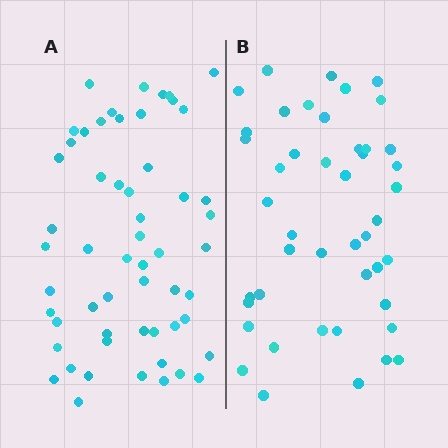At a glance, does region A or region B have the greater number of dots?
Region A (the left region) has more dots.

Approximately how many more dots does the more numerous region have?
Region A has roughly 12 or so more dots than region B.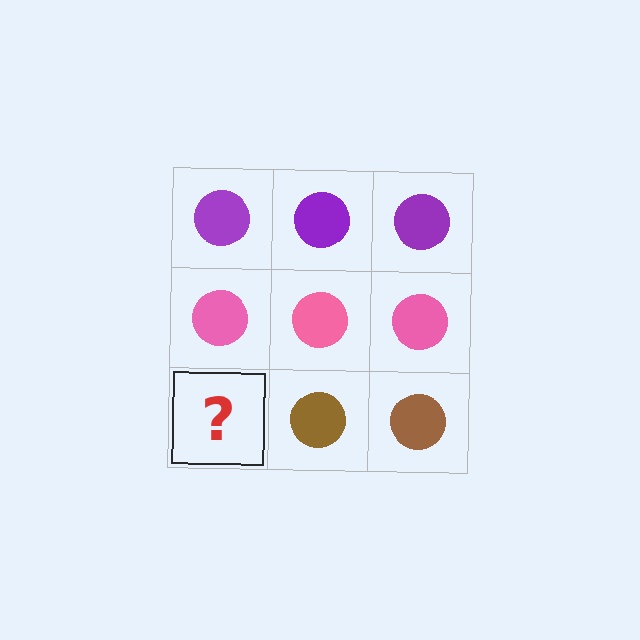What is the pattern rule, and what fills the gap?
The rule is that each row has a consistent color. The gap should be filled with a brown circle.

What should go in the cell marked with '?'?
The missing cell should contain a brown circle.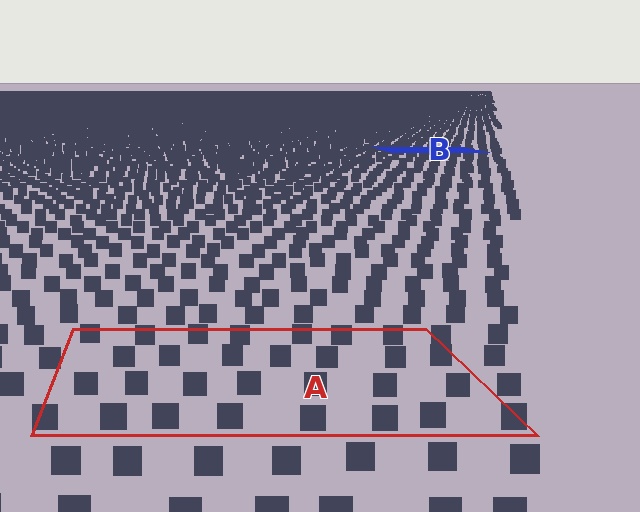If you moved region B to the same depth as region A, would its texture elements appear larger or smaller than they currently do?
They would appear larger. At a closer depth, the same texture elements are projected at a bigger on-screen size.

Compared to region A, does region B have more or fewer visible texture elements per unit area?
Region B has more texture elements per unit area — they are packed more densely because it is farther away.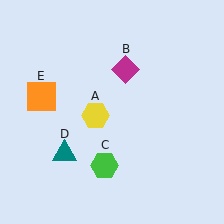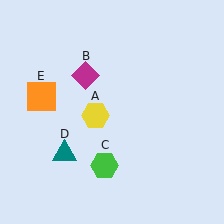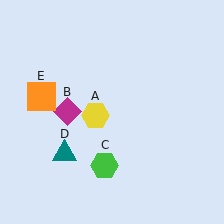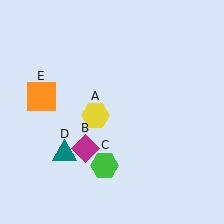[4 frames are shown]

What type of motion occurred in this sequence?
The magenta diamond (object B) rotated counterclockwise around the center of the scene.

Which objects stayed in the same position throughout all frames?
Yellow hexagon (object A) and green hexagon (object C) and teal triangle (object D) and orange square (object E) remained stationary.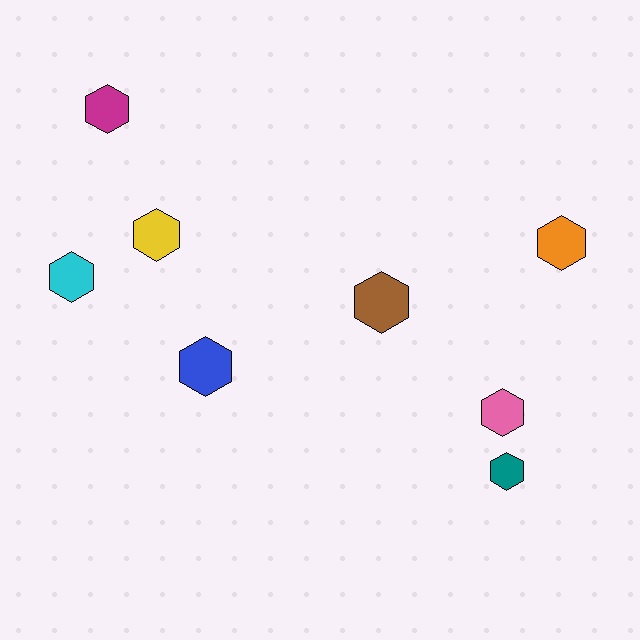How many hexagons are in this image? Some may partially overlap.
There are 8 hexagons.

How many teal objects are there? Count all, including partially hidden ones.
There is 1 teal object.